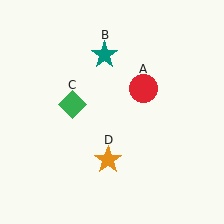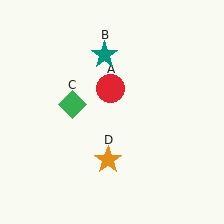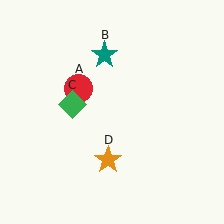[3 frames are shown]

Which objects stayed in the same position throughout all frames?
Teal star (object B) and green diamond (object C) and orange star (object D) remained stationary.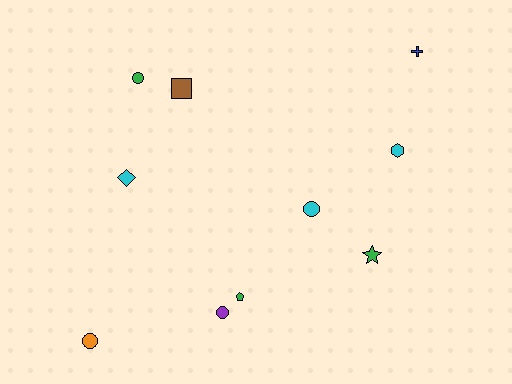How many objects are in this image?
There are 10 objects.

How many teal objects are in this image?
There are no teal objects.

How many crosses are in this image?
There is 1 cross.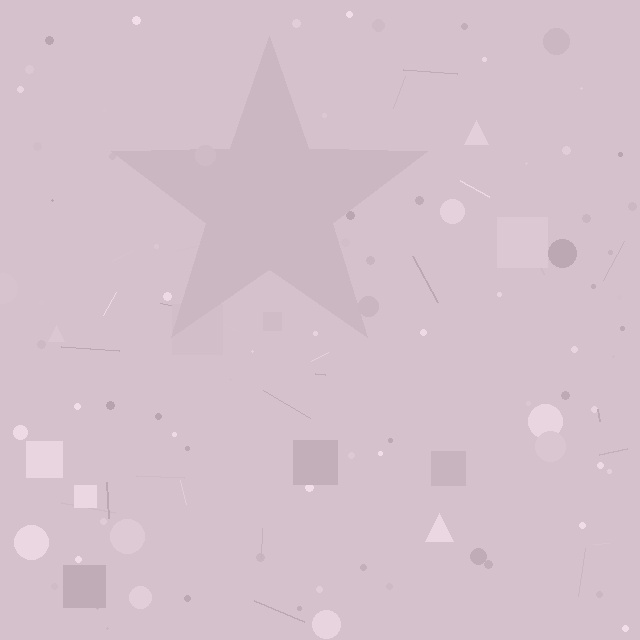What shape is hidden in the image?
A star is hidden in the image.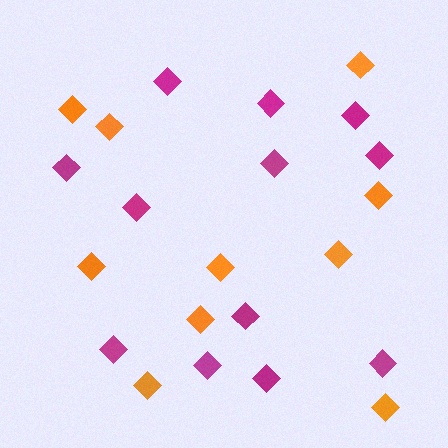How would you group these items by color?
There are 2 groups: one group of orange diamonds (10) and one group of magenta diamonds (12).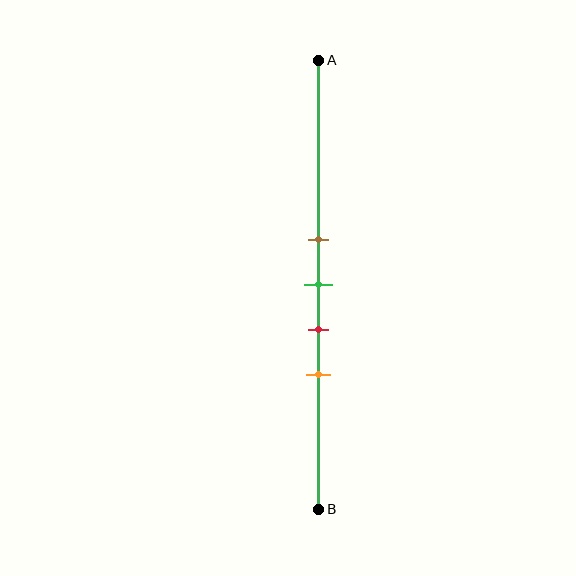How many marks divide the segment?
There are 4 marks dividing the segment.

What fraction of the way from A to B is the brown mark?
The brown mark is approximately 40% (0.4) of the way from A to B.